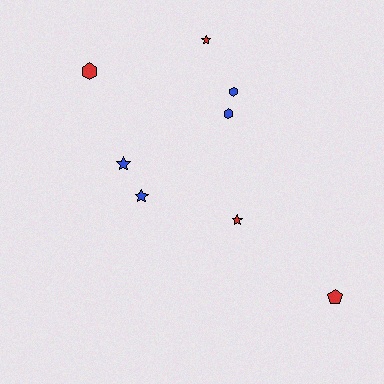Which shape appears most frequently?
Star, with 4 objects.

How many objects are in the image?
There are 8 objects.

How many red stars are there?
There are 2 red stars.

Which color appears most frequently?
Red, with 4 objects.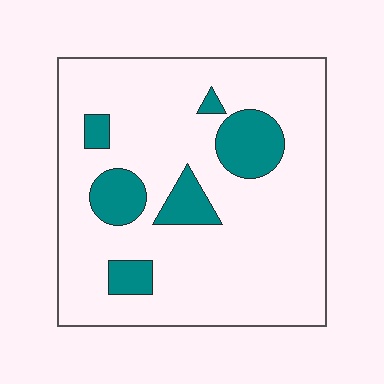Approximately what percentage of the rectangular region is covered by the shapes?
Approximately 15%.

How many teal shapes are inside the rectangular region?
6.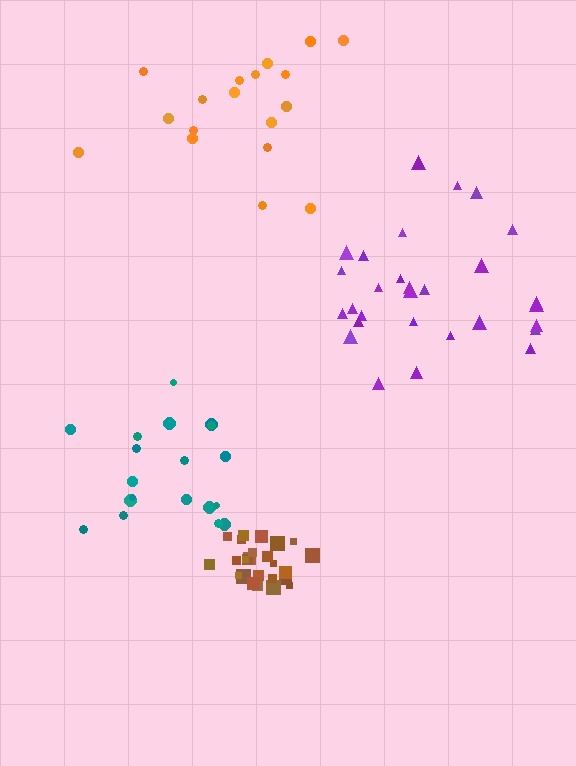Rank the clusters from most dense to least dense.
brown, teal, purple, orange.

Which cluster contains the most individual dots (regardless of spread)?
Purple (30).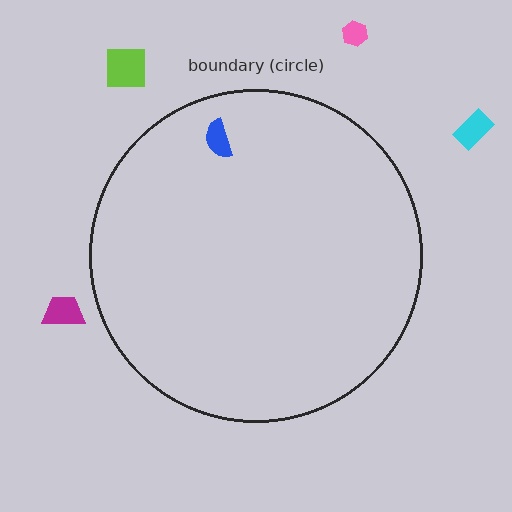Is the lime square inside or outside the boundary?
Outside.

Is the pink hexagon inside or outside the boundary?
Outside.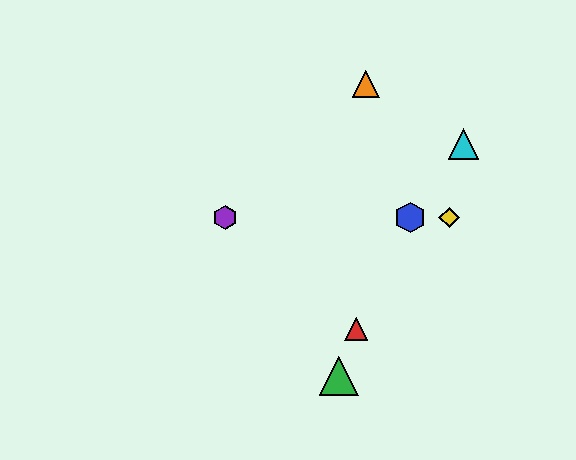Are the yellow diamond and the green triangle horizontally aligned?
No, the yellow diamond is at y≈218 and the green triangle is at y≈376.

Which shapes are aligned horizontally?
The blue hexagon, the yellow diamond, the purple hexagon are aligned horizontally.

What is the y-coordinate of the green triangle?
The green triangle is at y≈376.